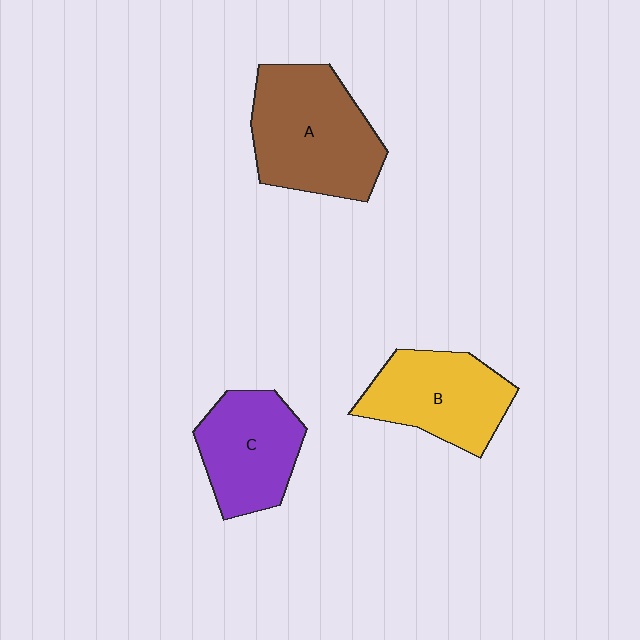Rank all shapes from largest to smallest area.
From largest to smallest: A (brown), B (yellow), C (purple).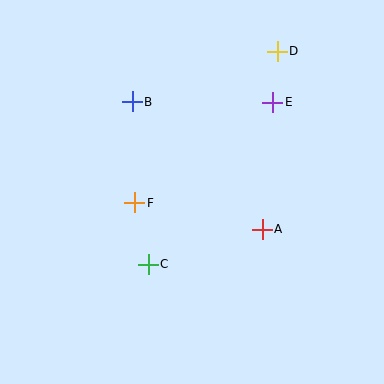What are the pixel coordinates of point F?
Point F is at (135, 203).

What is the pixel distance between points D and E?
The distance between D and E is 51 pixels.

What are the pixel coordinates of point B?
Point B is at (132, 102).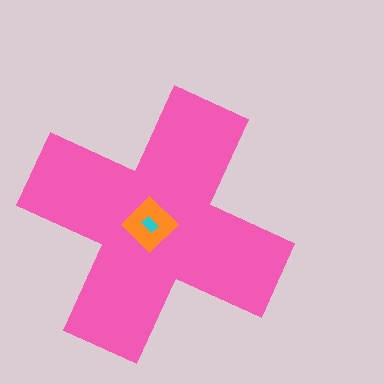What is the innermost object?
The cyan rectangle.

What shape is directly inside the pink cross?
The orange diamond.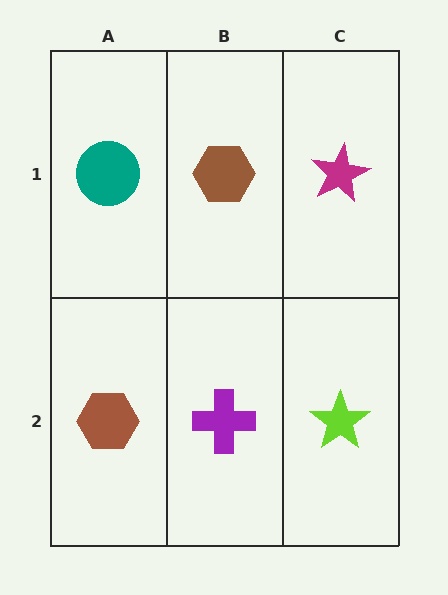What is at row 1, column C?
A magenta star.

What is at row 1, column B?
A brown hexagon.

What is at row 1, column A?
A teal circle.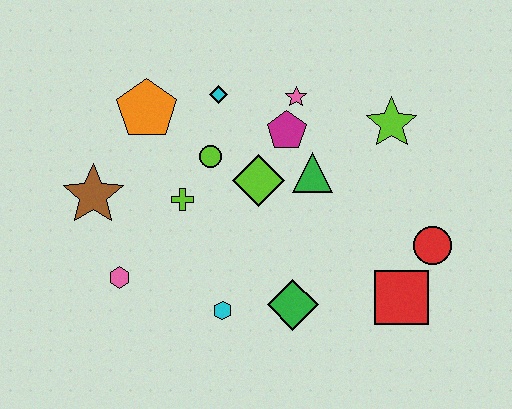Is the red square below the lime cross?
Yes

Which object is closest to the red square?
The red circle is closest to the red square.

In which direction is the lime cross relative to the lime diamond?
The lime cross is to the left of the lime diamond.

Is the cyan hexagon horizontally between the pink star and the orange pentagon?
Yes